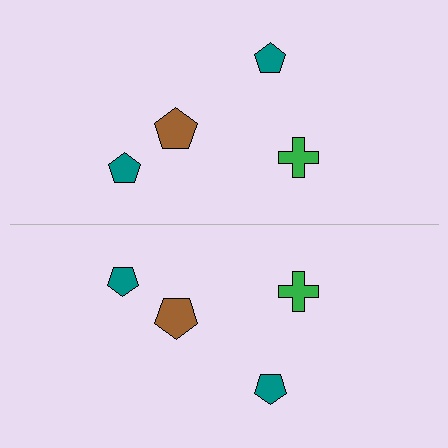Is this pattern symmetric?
Yes, this pattern has bilateral (reflection) symmetry.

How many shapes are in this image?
There are 8 shapes in this image.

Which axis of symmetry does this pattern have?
The pattern has a horizontal axis of symmetry running through the center of the image.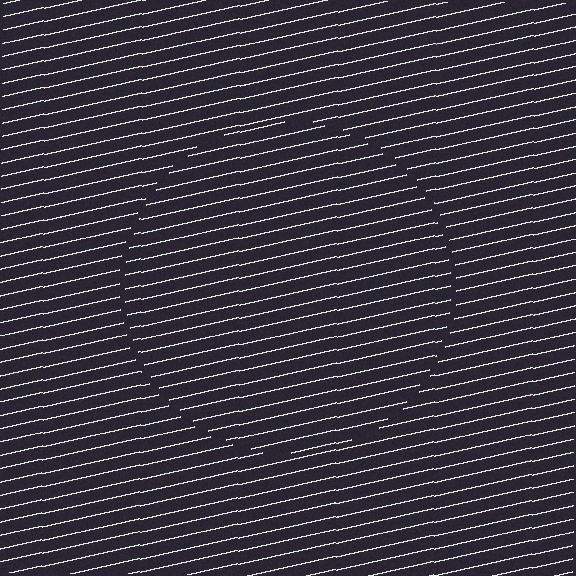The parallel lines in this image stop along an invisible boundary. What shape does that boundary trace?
An illusory circle. The interior of the shape contains the same grating, shifted by half a period — the contour is defined by the phase discontinuity where line-ends from the inner and outer gratings abut.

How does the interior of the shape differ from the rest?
The interior of the shape contains the same grating, shifted by half a period — the contour is defined by the phase discontinuity where line-ends from the inner and outer gratings abut.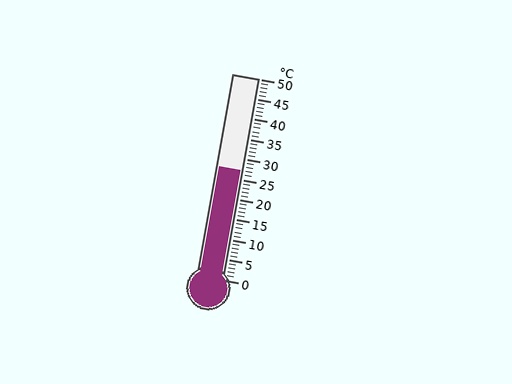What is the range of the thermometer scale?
The thermometer scale ranges from 0°C to 50°C.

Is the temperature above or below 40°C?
The temperature is below 40°C.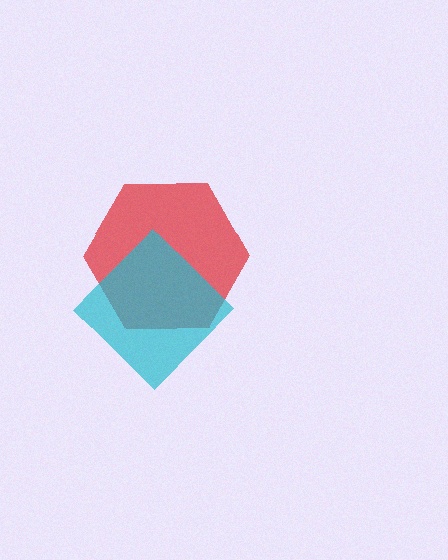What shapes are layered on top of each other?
The layered shapes are: a red hexagon, a cyan diamond.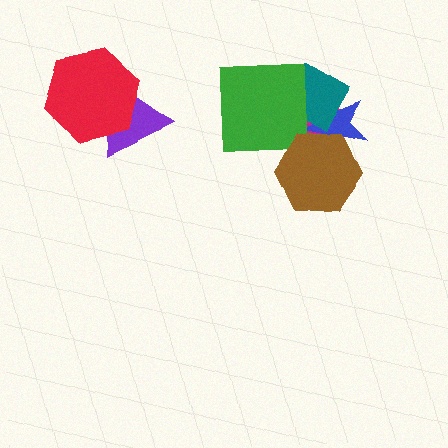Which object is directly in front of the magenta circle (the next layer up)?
The blue star is directly in front of the magenta circle.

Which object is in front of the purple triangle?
The red hexagon is in front of the purple triangle.